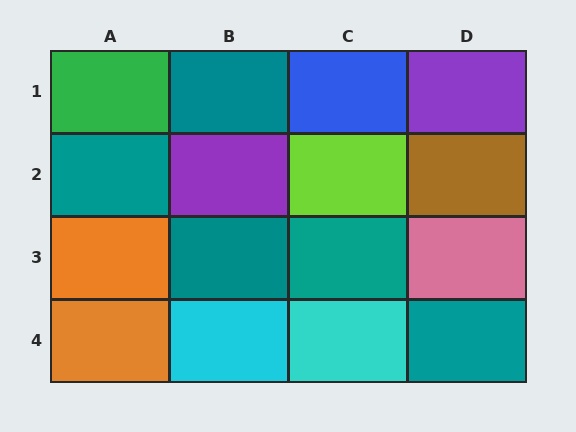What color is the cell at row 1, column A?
Green.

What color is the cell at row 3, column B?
Teal.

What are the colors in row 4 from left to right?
Orange, cyan, cyan, teal.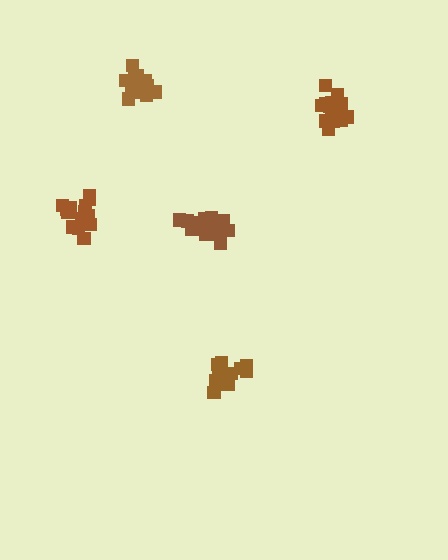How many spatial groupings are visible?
There are 5 spatial groupings.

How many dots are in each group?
Group 1: 15 dots, Group 2: 15 dots, Group 3: 15 dots, Group 4: 15 dots, Group 5: 17 dots (77 total).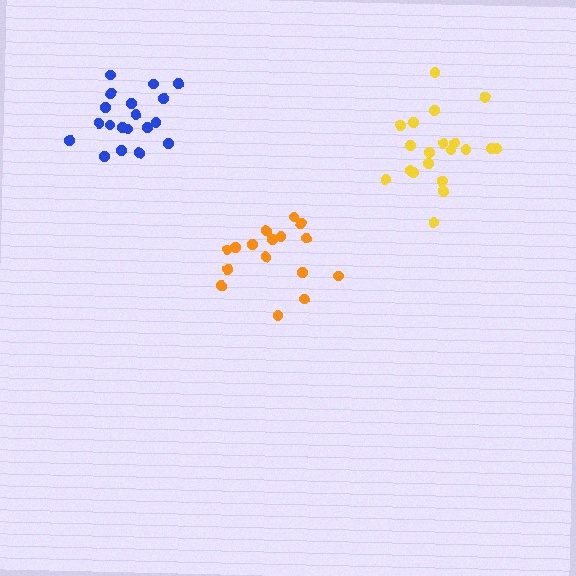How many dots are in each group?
Group 1: 19 dots, Group 2: 16 dots, Group 3: 20 dots (55 total).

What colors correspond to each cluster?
The clusters are colored: blue, orange, yellow.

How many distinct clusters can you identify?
There are 3 distinct clusters.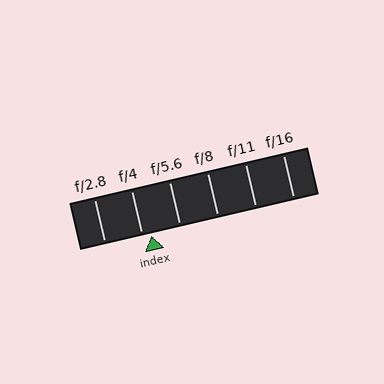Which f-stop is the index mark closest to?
The index mark is closest to f/4.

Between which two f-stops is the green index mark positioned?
The index mark is between f/4 and f/5.6.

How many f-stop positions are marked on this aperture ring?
There are 6 f-stop positions marked.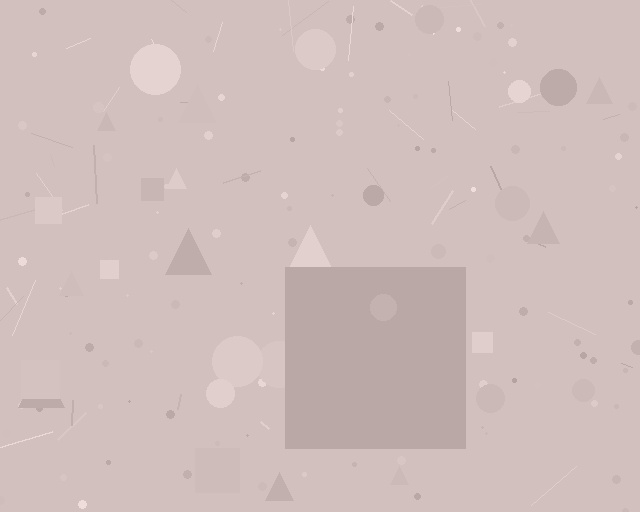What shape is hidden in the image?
A square is hidden in the image.